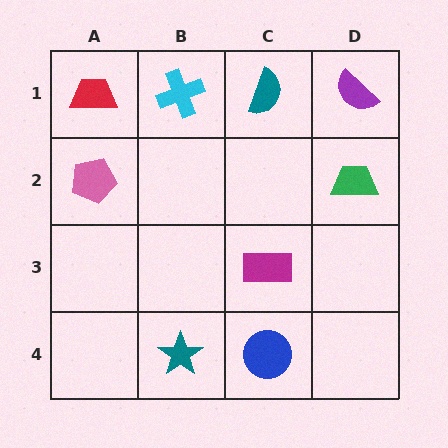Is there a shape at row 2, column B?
No, that cell is empty.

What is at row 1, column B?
A cyan cross.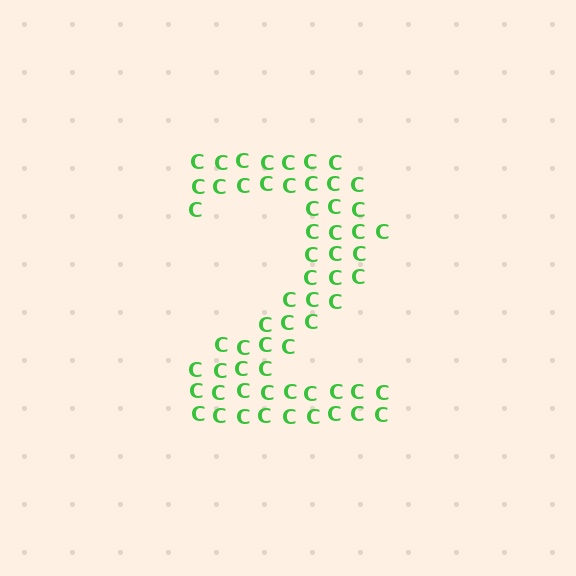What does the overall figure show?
The overall figure shows the digit 2.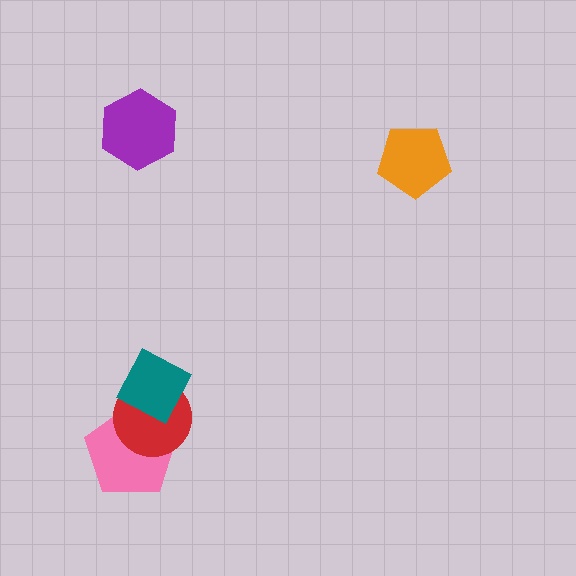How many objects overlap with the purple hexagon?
0 objects overlap with the purple hexagon.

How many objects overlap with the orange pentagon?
0 objects overlap with the orange pentagon.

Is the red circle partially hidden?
Yes, it is partially covered by another shape.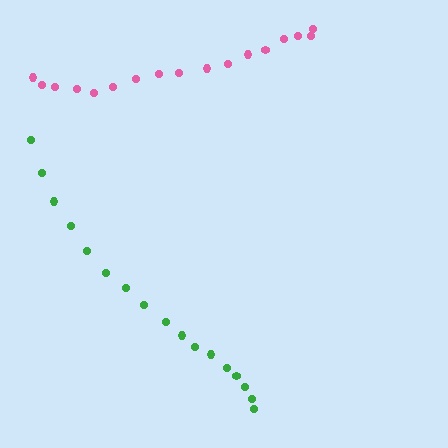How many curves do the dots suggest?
There are 2 distinct paths.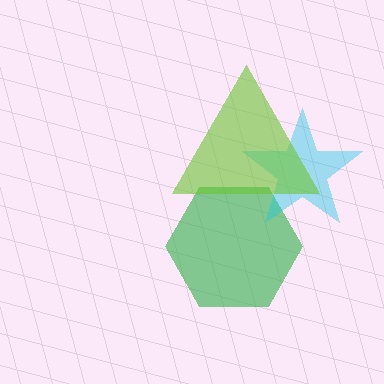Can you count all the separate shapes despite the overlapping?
Yes, there are 3 separate shapes.